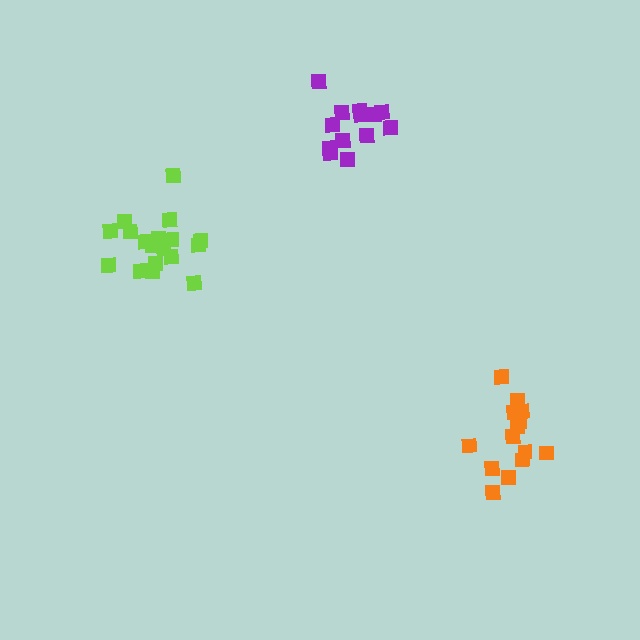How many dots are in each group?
Group 1: 19 dots, Group 2: 13 dots, Group 3: 14 dots (46 total).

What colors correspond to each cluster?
The clusters are colored: lime, purple, orange.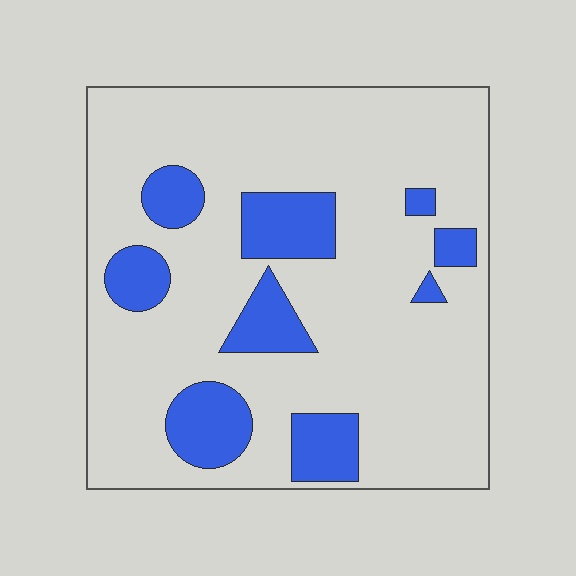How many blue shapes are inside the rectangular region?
9.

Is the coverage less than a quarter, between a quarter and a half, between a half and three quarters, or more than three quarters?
Less than a quarter.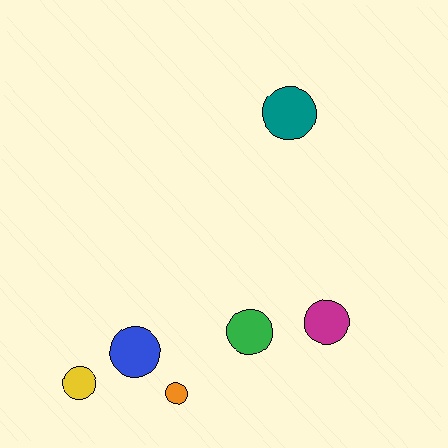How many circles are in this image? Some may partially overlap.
There are 6 circles.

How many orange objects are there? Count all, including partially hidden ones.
There is 1 orange object.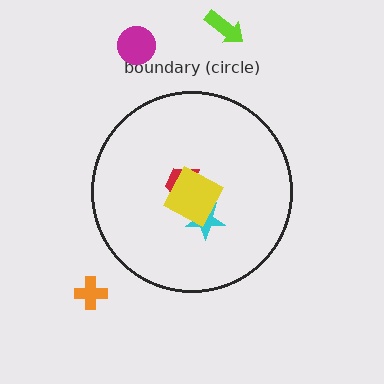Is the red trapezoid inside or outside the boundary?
Inside.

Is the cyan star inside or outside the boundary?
Inside.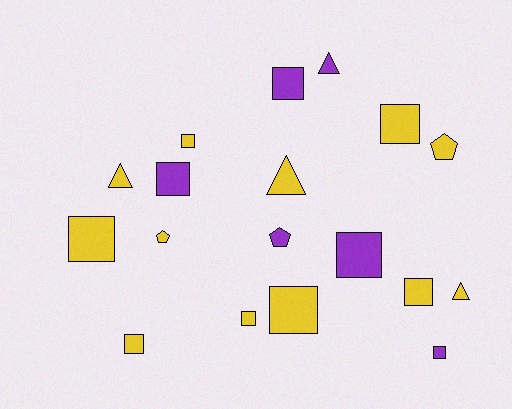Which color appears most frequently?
Yellow, with 12 objects.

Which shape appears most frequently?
Square, with 11 objects.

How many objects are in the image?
There are 18 objects.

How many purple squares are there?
There are 4 purple squares.